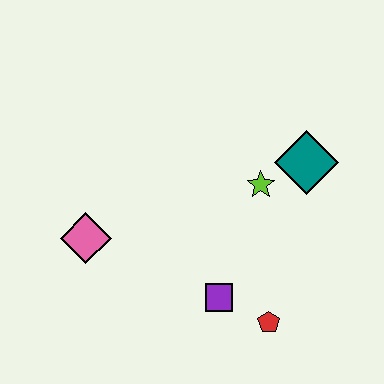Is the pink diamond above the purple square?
Yes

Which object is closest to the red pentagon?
The purple square is closest to the red pentagon.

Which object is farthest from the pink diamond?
The teal diamond is farthest from the pink diamond.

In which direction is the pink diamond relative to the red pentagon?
The pink diamond is to the left of the red pentagon.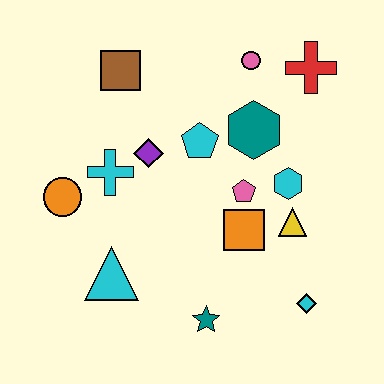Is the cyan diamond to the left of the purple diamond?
No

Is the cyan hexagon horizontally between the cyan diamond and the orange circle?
Yes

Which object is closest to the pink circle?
The red cross is closest to the pink circle.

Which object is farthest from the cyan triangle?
The red cross is farthest from the cyan triangle.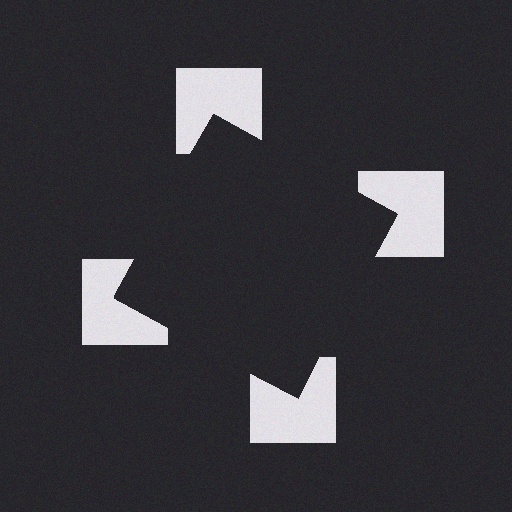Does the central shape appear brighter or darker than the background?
It typically appears slightly darker than the background, even though no actual brightness change is drawn.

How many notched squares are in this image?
There are 4 — one at each vertex of the illusory square.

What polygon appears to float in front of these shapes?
An illusory square — its edges are inferred from the aligned wedge cuts in the notched squares, not physically drawn.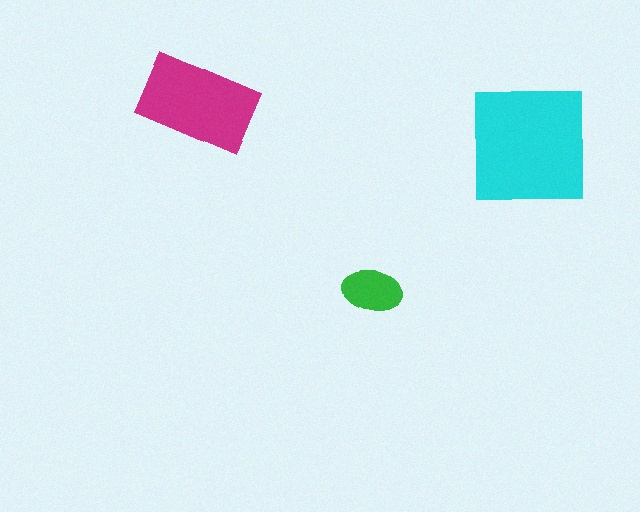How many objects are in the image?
There are 3 objects in the image.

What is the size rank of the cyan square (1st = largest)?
1st.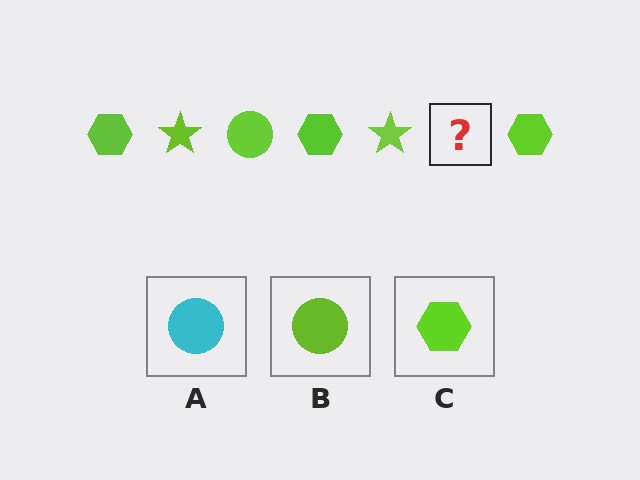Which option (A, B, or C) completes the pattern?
B.